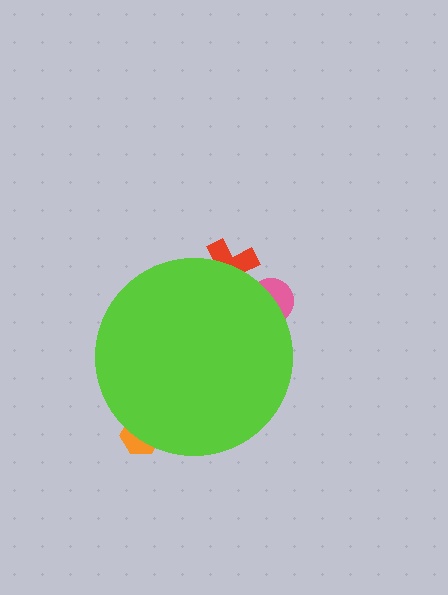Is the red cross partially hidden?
Yes, the red cross is partially hidden behind the lime circle.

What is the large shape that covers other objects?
A lime circle.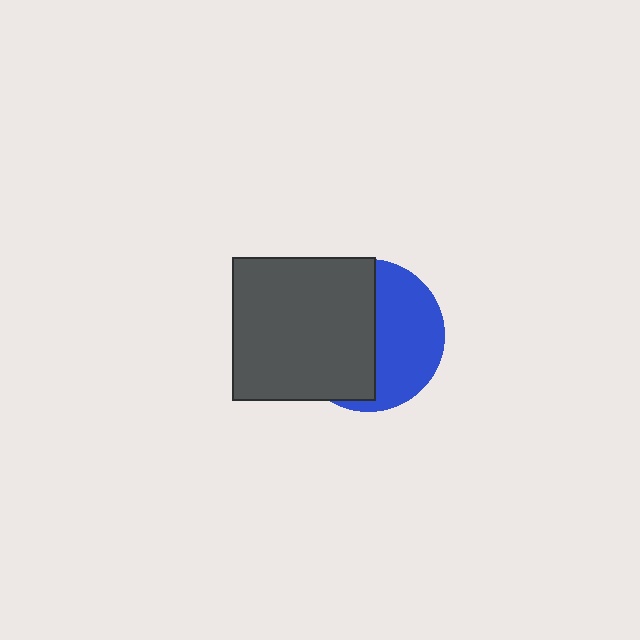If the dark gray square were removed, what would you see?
You would see the complete blue circle.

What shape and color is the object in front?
The object in front is a dark gray square.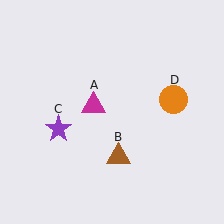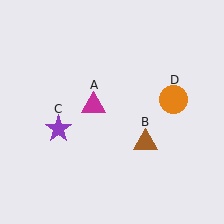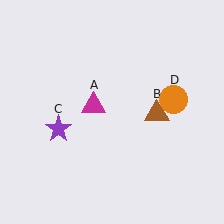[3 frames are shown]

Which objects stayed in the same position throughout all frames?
Magenta triangle (object A) and purple star (object C) and orange circle (object D) remained stationary.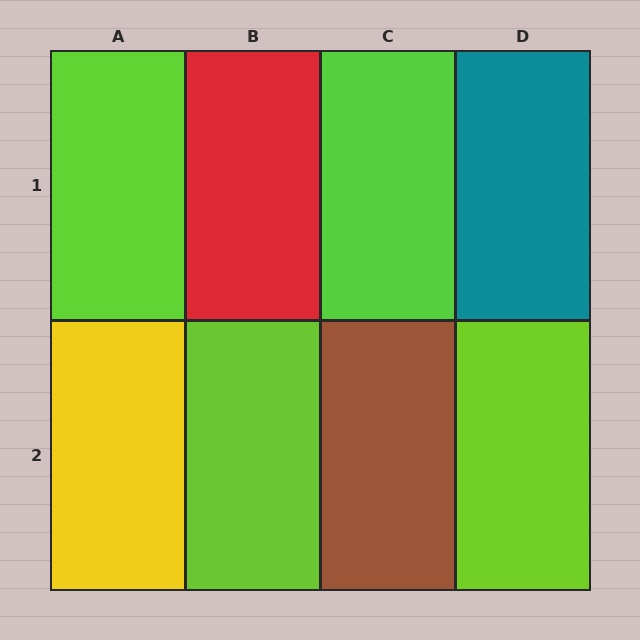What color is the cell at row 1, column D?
Teal.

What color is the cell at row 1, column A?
Lime.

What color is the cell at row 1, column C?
Lime.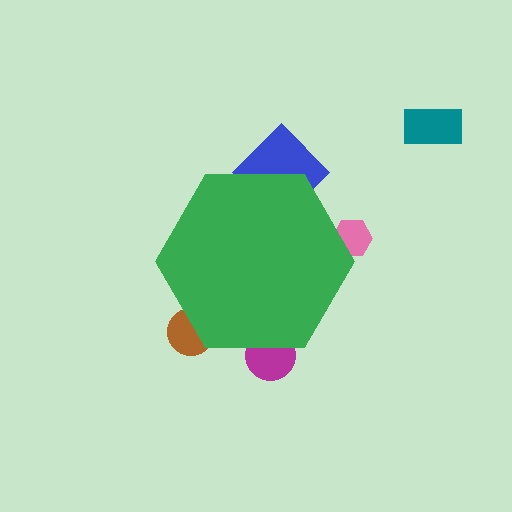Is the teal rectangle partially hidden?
No, the teal rectangle is fully visible.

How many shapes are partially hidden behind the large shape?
4 shapes are partially hidden.